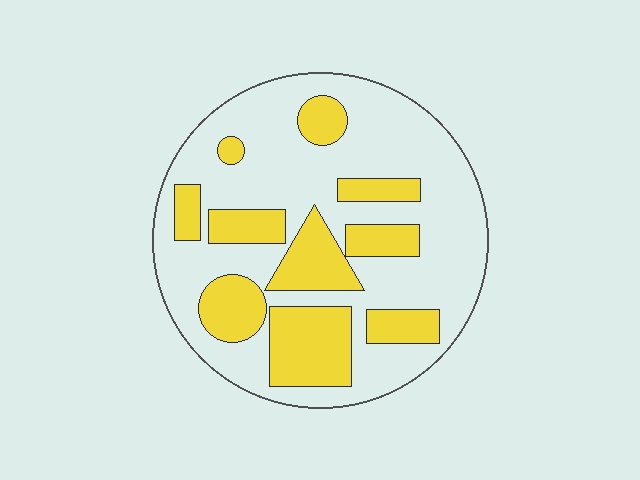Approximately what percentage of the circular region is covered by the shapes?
Approximately 30%.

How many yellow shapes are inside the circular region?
10.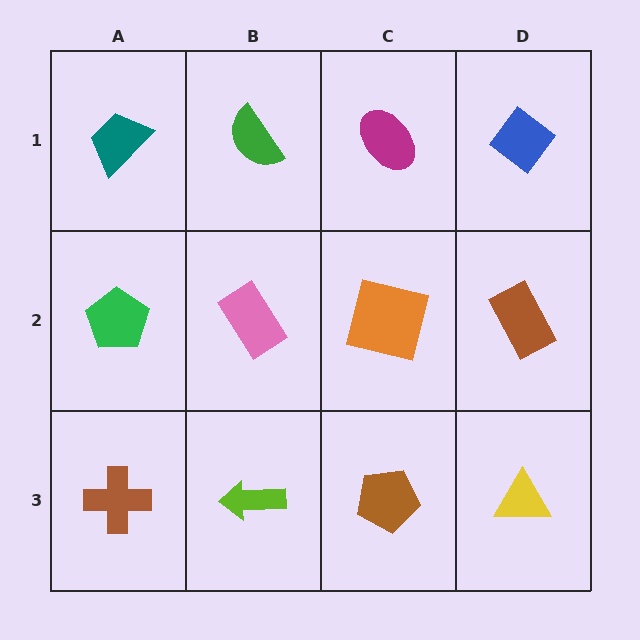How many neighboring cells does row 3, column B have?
3.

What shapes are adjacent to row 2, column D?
A blue diamond (row 1, column D), a yellow triangle (row 3, column D), an orange square (row 2, column C).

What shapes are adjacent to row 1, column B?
A pink rectangle (row 2, column B), a teal trapezoid (row 1, column A), a magenta ellipse (row 1, column C).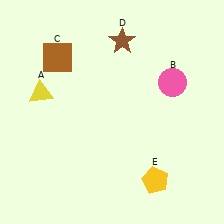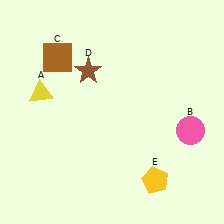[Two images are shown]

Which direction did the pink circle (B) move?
The pink circle (B) moved down.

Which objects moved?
The objects that moved are: the pink circle (B), the brown star (D).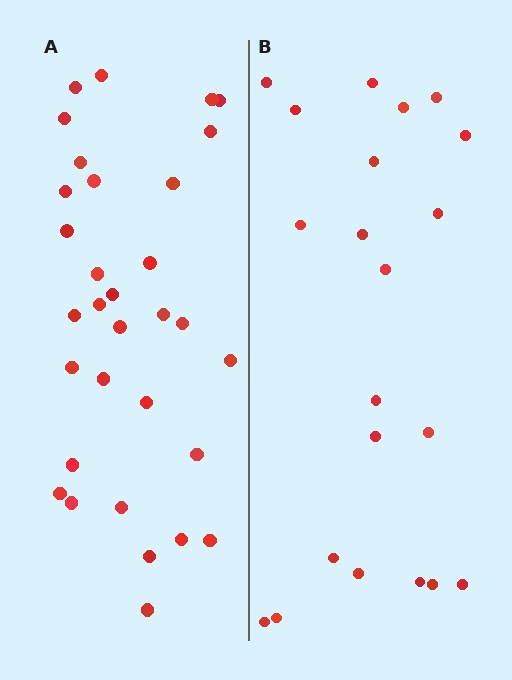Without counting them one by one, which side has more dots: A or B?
Region A (the left region) has more dots.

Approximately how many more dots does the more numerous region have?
Region A has roughly 12 or so more dots than region B.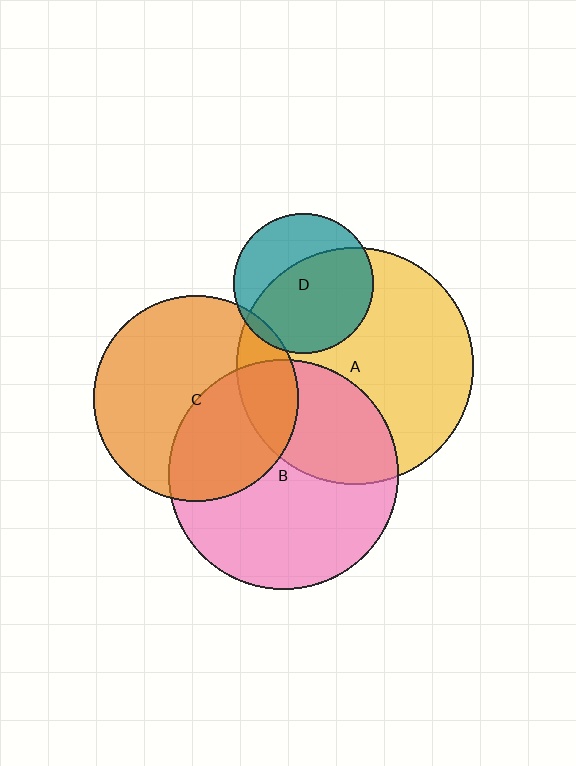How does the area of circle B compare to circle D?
Approximately 2.7 times.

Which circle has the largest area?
Circle A (yellow).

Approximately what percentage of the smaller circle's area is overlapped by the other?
Approximately 40%.